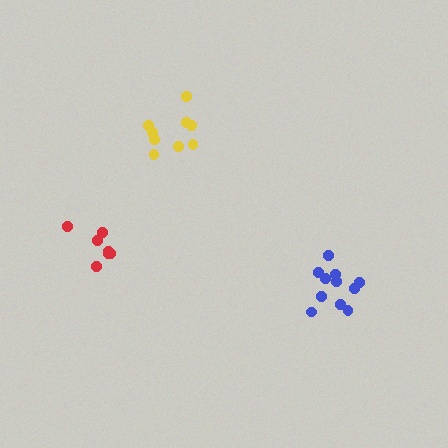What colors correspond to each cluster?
The clusters are colored: red, blue, yellow.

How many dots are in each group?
Group 1: 7 dots, Group 2: 11 dots, Group 3: 9 dots (27 total).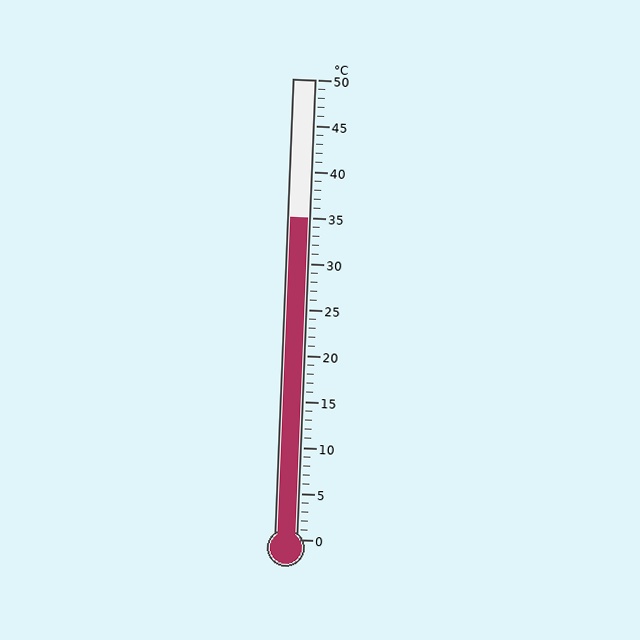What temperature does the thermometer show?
The thermometer shows approximately 35°C.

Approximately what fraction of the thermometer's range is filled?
The thermometer is filled to approximately 70% of its range.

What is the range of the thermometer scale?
The thermometer scale ranges from 0°C to 50°C.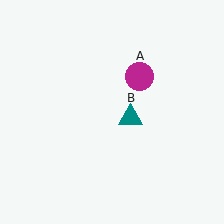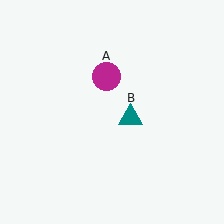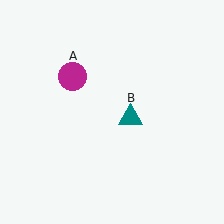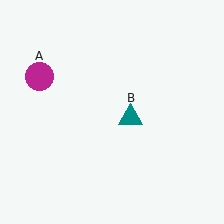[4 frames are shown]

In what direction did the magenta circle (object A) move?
The magenta circle (object A) moved left.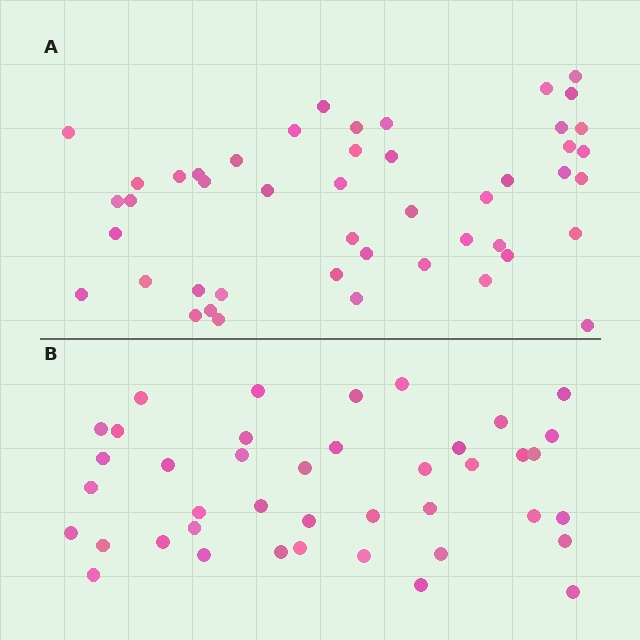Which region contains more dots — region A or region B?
Region A (the top region) has more dots.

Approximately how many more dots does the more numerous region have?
Region A has about 6 more dots than region B.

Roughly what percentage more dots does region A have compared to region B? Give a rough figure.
About 15% more.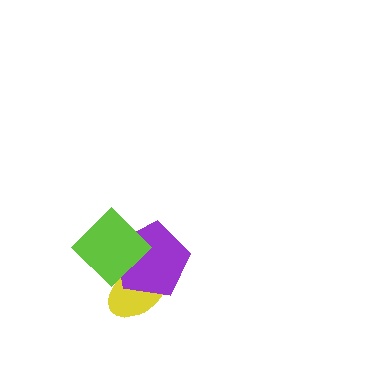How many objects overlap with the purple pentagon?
2 objects overlap with the purple pentagon.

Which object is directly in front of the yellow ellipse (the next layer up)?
The purple pentagon is directly in front of the yellow ellipse.